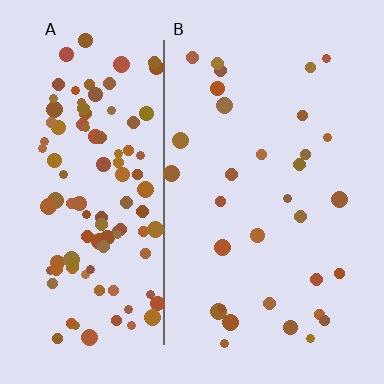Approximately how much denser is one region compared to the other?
Approximately 3.5× — region A over region B.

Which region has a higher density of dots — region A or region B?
A (the left).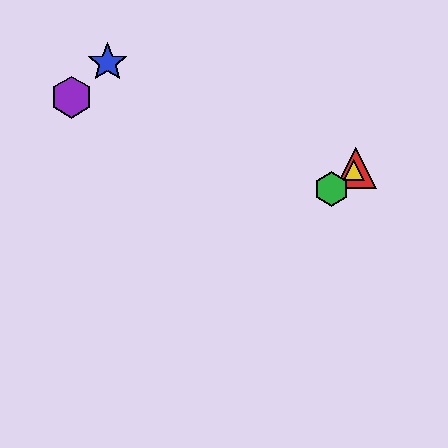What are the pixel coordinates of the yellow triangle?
The yellow triangle is at (354, 170).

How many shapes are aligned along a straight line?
3 shapes (the red triangle, the green hexagon, the yellow triangle) are aligned along a straight line.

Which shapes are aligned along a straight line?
The red triangle, the green hexagon, the yellow triangle are aligned along a straight line.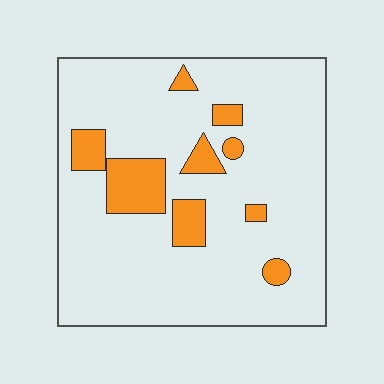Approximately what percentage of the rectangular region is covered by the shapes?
Approximately 15%.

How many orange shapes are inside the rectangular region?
9.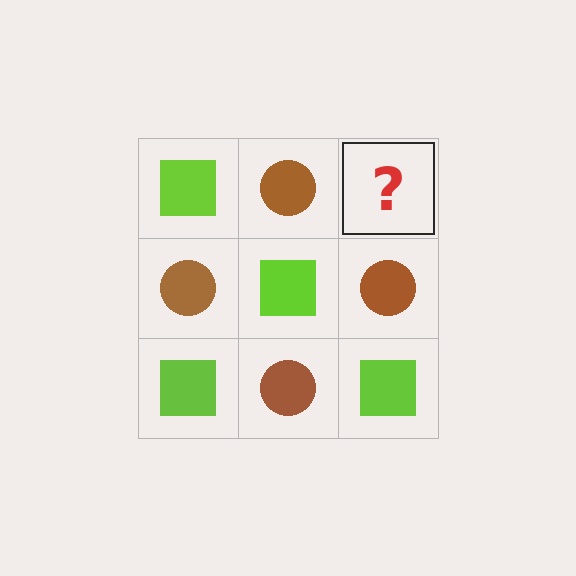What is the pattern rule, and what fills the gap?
The rule is that it alternates lime square and brown circle in a checkerboard pattern. The gap should be filled with a lime square.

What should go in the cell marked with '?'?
The missing cell should contain a lime square.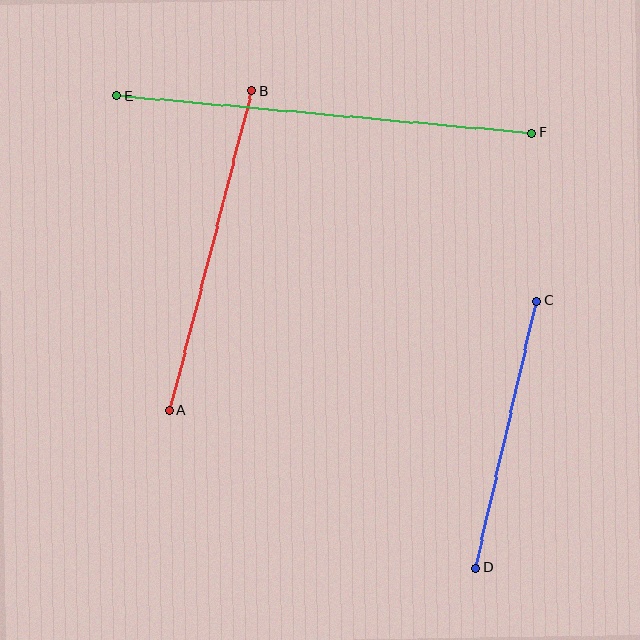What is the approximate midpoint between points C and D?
The midpoint is at approximately (506, 434) pixels.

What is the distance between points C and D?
The distance is approximately 274 pixels.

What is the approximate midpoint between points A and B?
The midpoint is at approximately (211, 251) pixels.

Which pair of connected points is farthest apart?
Points E and F are farthest apart.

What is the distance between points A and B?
The distance is approximately 330 pixels.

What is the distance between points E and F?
The distance is approximately 416 pixels.